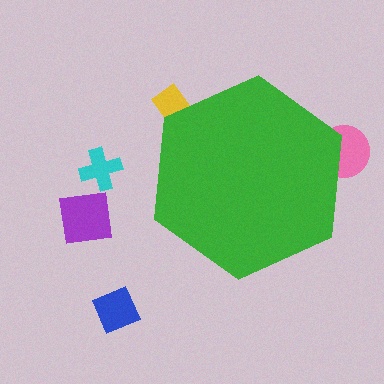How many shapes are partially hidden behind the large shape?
2 shapes are partially hidden.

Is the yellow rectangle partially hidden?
Yes, the yellow rectangle is partially hidden behind the green hexagon.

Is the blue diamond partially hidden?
No, the blue diamond is fully visible.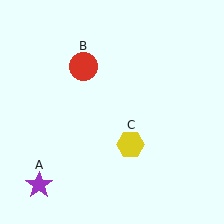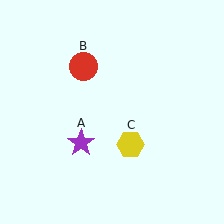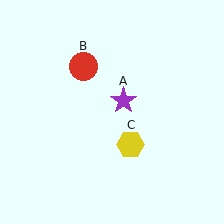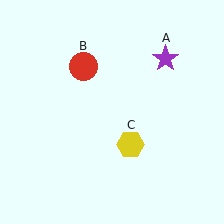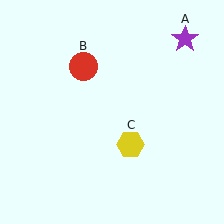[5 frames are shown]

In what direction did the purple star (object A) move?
The purple star (object A) moved up and to the right.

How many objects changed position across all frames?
1 object changed position: purple star (object A).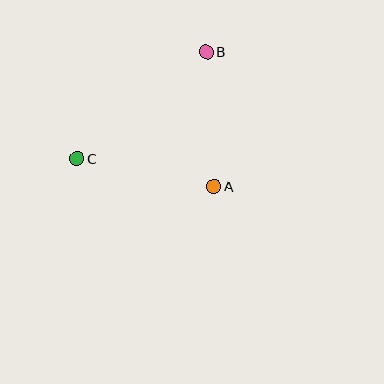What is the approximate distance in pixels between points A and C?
The distance between A and C is approximately 140 pixels.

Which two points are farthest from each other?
Points B and C are farthest from each other.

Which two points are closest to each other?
Points A and B are closest to each other.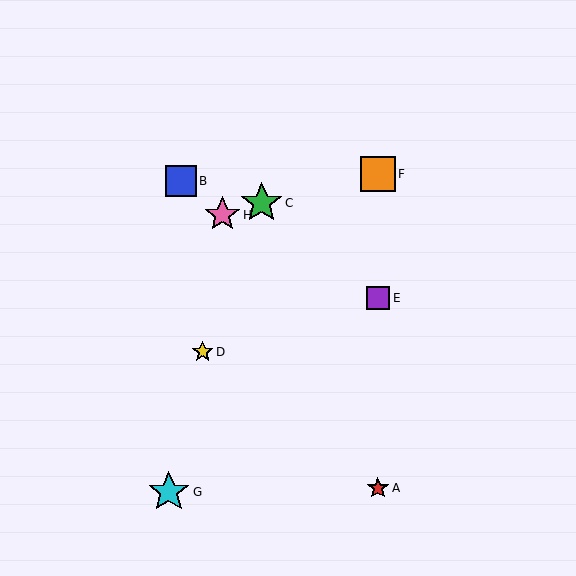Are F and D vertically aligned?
No, F is at x≈378 and D is at x≈203.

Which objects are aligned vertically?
Objects A, E, F are aligned vertically.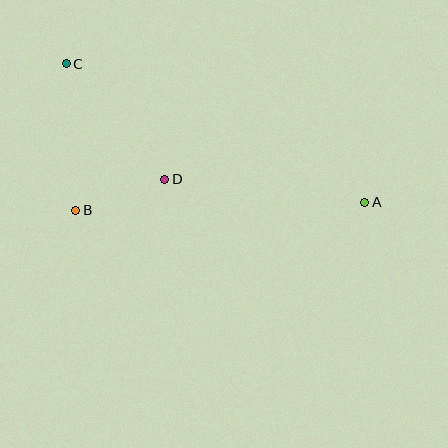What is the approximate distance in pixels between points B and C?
The distance between B and C is approximately 147 pixels.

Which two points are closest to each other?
Points B and D are closest to each other.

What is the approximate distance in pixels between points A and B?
The distance between A and B is approximately 289 pixels.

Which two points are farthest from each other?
Points A and C are farthest from each other.